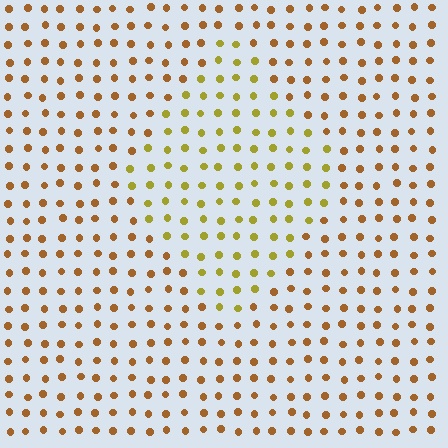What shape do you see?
I see a diamond.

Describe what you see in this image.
The image is filled with small brown elements in a uniform arrangement. A diamond-shaped region is visible where the elements are tinted to a slightly different hue, forming a subtle color boundary.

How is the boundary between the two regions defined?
The boundary is defined purely by a slight shift in hue (about 32 degrees). Spacing, size, and orientation are identical on both sides.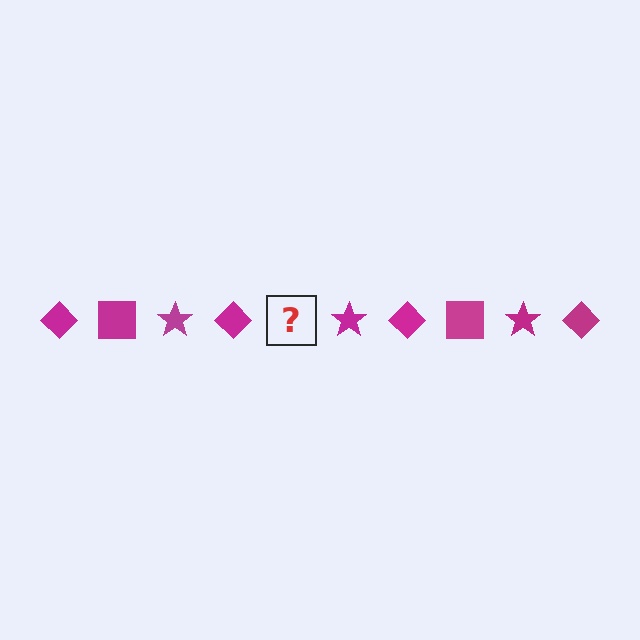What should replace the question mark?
The question mark should be replaced with a magenta square.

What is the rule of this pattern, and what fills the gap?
The rule is that the pattern cycles through diamond, square, star shapes in magenta. The gap should be filled with a magenta square.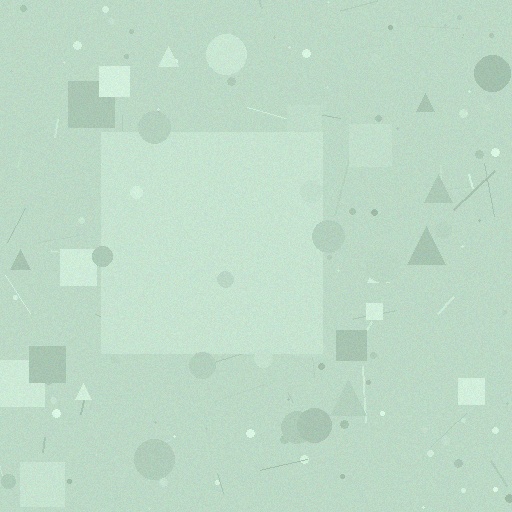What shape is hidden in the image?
A square is hidden in the image.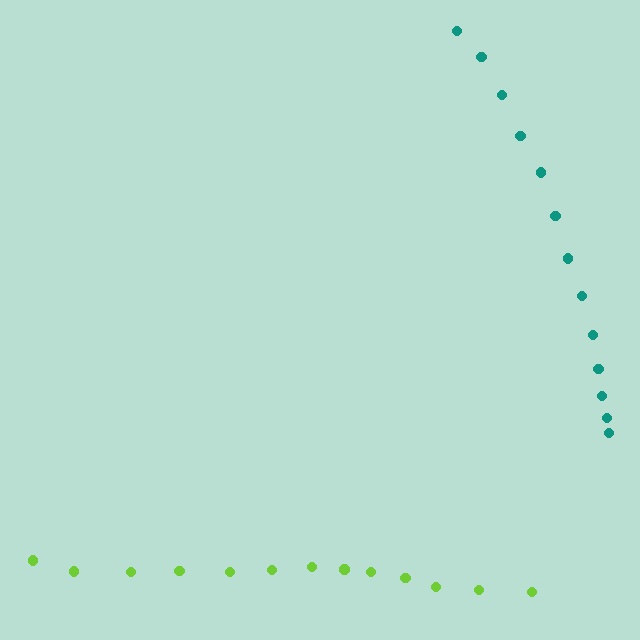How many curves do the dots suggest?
There are 2 distinct paths.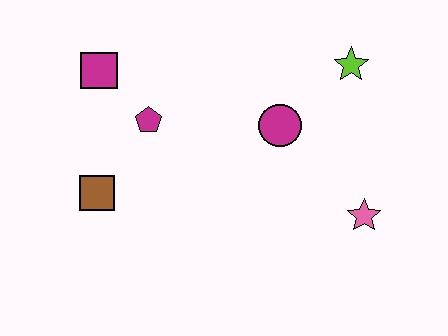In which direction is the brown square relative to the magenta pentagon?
The brown square is below the magenta pentagon.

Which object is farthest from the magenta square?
The pink star is farthest from the magenta square.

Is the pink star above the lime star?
No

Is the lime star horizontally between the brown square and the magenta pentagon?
No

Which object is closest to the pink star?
The magenta circle is closest to the pink star.